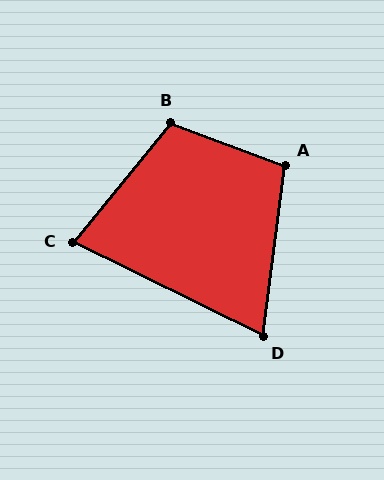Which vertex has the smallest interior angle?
D, at approximately 71 degrees.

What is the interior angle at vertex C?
Approximately 77 degrees (acute).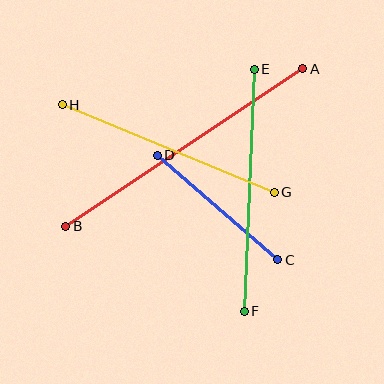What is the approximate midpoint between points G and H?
The midpoint is at approximately (168, 149) pixels.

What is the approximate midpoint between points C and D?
The midpoint is at approximately (217, 207) pixels.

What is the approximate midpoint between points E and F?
The midpoint is at approximately (249, 190) pixels.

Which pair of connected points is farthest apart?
Points A and B are farthest apart.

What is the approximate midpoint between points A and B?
The midpoint is at approximately (184, 147) pixels.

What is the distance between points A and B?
The distance is approximately 284 pixels.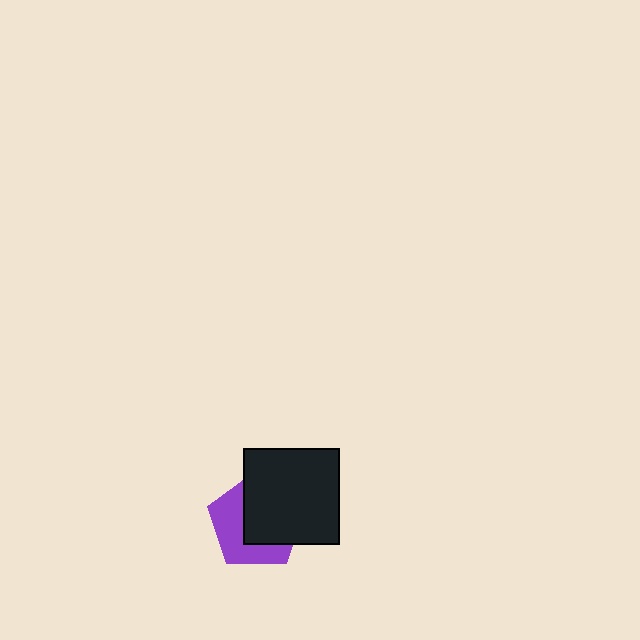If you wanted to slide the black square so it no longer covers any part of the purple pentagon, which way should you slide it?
Slide it toward the upper-right — that is the most direct way to separate the two shapes.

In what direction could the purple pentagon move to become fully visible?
The purple pentagon could move toward the lower-left. That would shift it out from behind the black square entirely.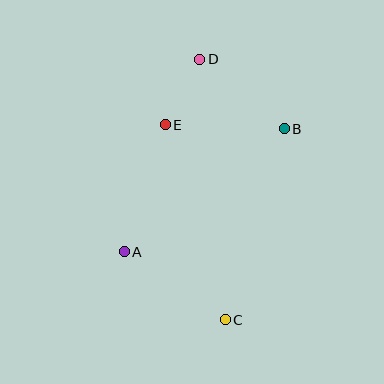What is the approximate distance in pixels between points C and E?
The distance between C and E is approximately 204 pixels.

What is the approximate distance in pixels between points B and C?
The distance between B and C is approximately 200 pixels.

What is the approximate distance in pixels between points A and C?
The distance between A and C is approximately 122 pixels.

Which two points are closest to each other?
Points D and E are closest to each other.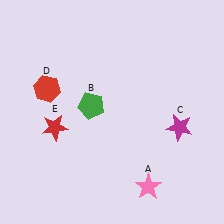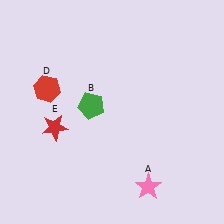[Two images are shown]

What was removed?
The magenta star (C) was removed in Image 2.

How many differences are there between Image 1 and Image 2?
There is 1 difference between the two images.